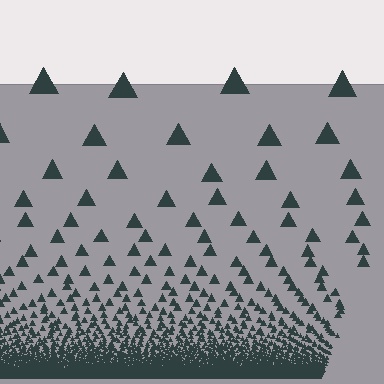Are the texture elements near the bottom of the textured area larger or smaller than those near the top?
Smaller. The gradient is inverted — elements near the bottom are smaller and denser.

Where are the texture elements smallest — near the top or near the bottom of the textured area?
Near the bottom.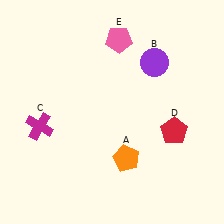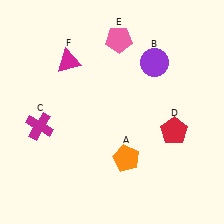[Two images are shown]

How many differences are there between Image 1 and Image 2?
There is 1 difference between the two images.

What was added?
A magenta triangle (F) was added in Image 2.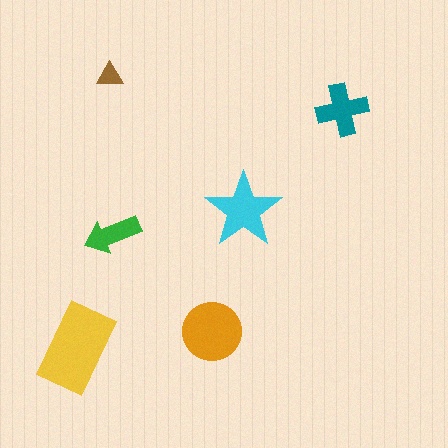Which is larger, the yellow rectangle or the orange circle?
The yellow rectangle.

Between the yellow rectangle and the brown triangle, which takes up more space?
The yellow rectangle.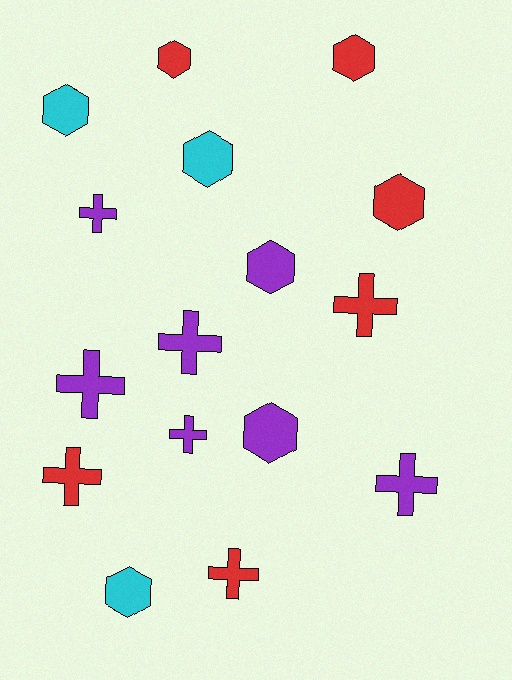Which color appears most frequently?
Purple, with 7 objects.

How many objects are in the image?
There are 16 objects.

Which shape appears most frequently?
Hexagon, with 8 objects.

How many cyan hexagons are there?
There are 3 cyan hexagons.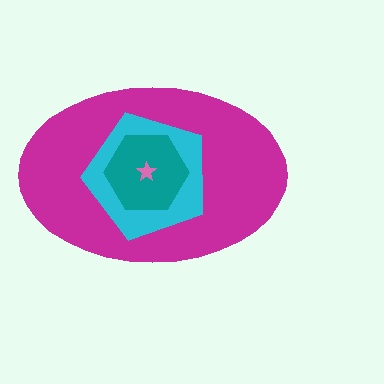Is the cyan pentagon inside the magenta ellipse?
Yes.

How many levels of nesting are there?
4.